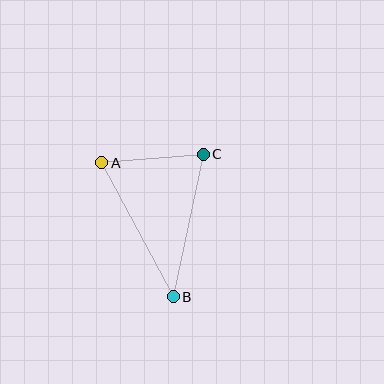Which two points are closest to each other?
Points A and C are closest to each other.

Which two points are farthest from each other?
Points A and B are farthest from each other.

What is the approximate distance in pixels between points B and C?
The distance between B and C is approximately 146 pixels.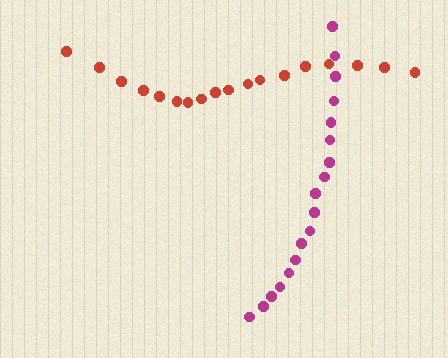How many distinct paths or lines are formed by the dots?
There are 2 distinct paths.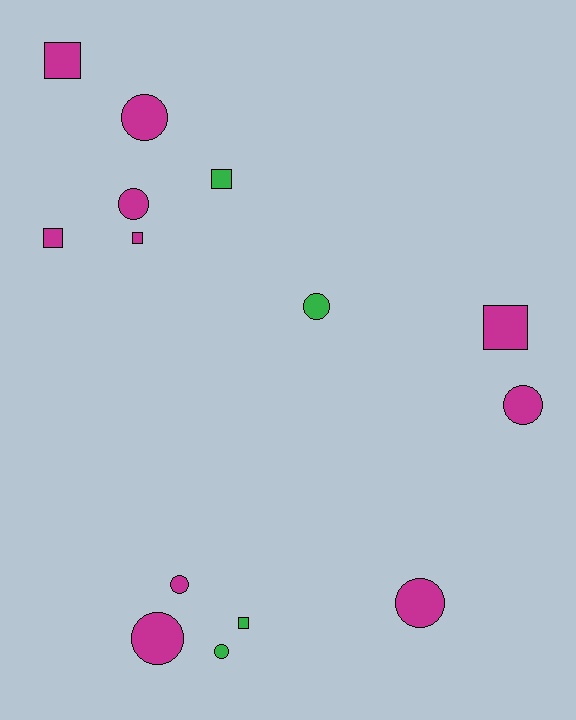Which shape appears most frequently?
Circle, with 8 objects.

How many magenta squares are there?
There are 4 magenta squares.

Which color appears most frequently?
Magenta, with 10 objects.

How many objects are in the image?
There are 14 objects.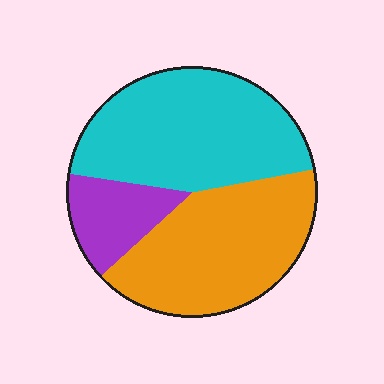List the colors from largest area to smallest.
From largest to smallest: cyan, orange, purple.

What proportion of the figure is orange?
Orange covers roughly 40% of the figure.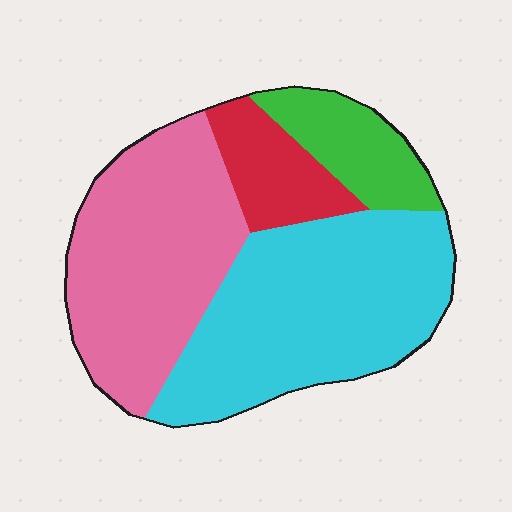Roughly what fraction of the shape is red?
Red covers around 10% of the shape.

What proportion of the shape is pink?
Pink takes up about three eighths (3/8) of the shape.